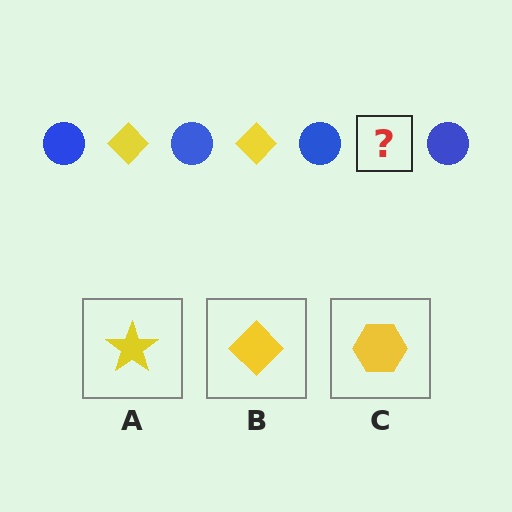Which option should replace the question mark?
Option B.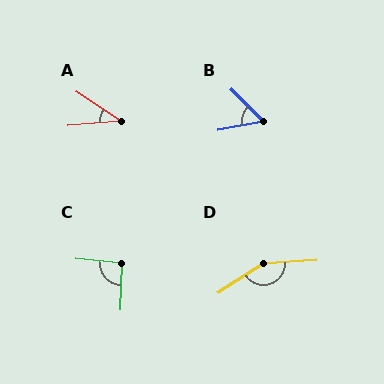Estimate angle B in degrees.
Approximately 55 degrees.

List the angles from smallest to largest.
A (39°), B (55°), C (93°), D (151°).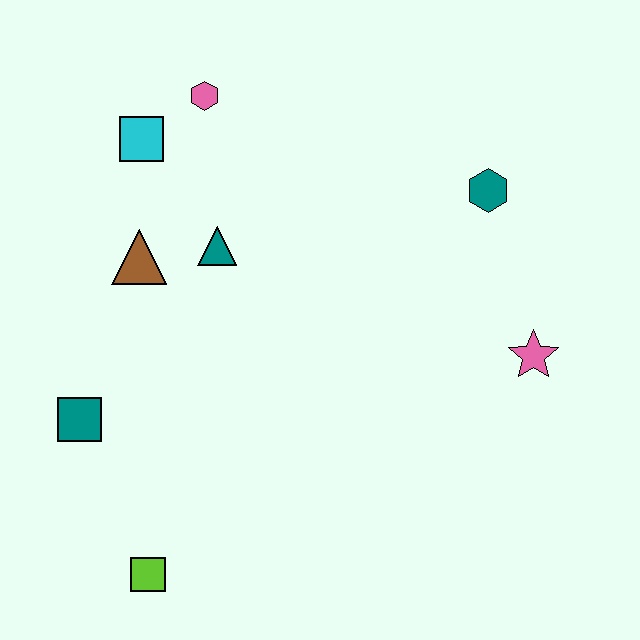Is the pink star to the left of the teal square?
No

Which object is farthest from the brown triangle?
The pink star is farthest from the brown triangle.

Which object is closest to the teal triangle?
The brown triangle is closest to the teal triangle.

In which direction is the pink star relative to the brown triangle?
The pink star is to the right of the brown triangle.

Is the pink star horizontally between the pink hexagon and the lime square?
No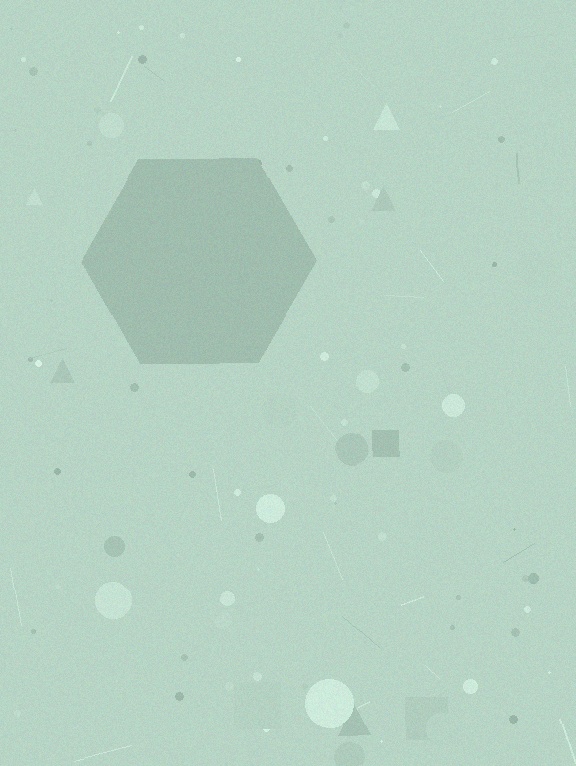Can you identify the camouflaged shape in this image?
The camouflaged shape is a hexagon.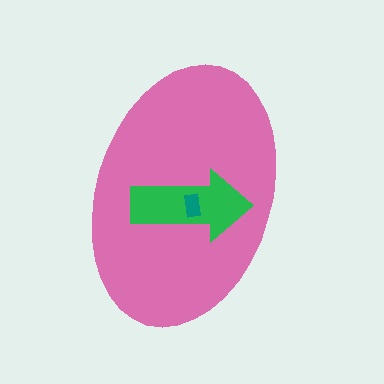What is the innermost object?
The teal rectangle.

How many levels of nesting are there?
3.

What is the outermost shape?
The pink ellipse.